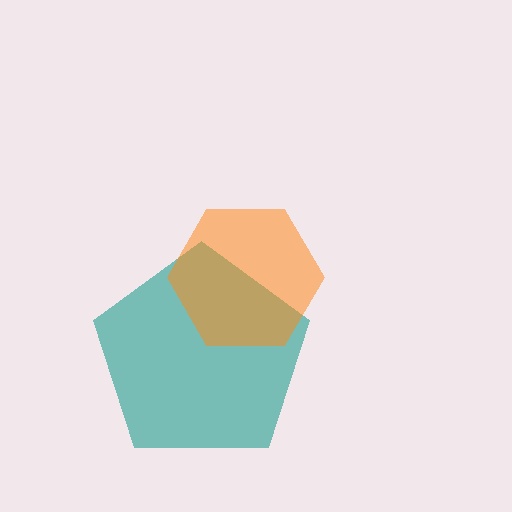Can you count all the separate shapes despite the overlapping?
Yes, there are 2 separate shapes.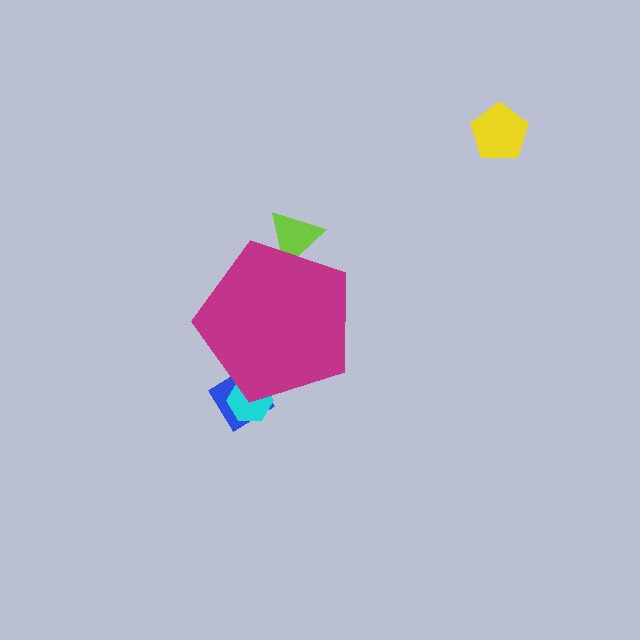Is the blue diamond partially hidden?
Yes, the blue diamond is partially hidden behind the magenta pentagon.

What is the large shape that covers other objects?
A magenta pentagon.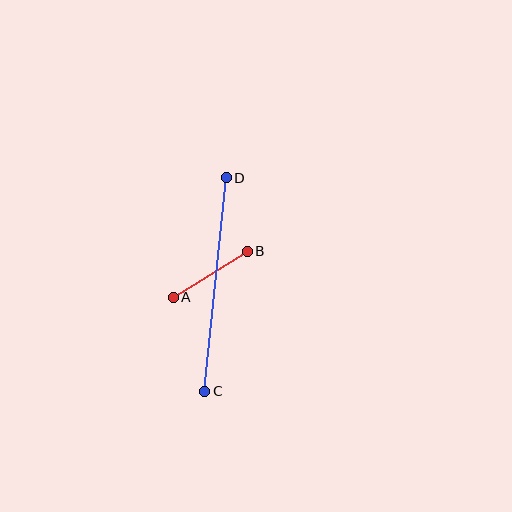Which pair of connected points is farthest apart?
Points C and D are farthest apart.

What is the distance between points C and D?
The distance is approximately 215 pixels.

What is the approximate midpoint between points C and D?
The midpoint is at approximately (215, 284) pixels.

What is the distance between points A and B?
The distance is approximately 87 pixels.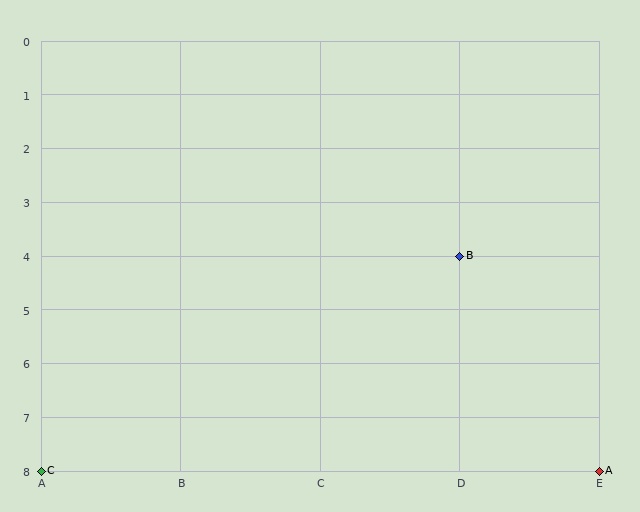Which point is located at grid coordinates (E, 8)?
Point A is at (E, 8).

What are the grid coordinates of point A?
Point A is at grid coordinates (E, 8).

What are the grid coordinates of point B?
Point B is at grid coordinates (D, 4).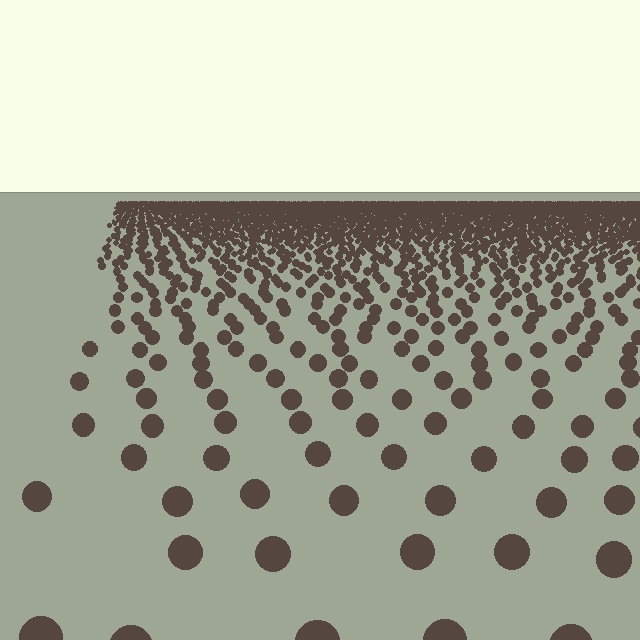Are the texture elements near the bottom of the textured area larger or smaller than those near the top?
Larger. Near the bottom, elements are closer to the viewer and appear at a bigger on-screen size.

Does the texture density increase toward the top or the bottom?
Density increases toward the top.